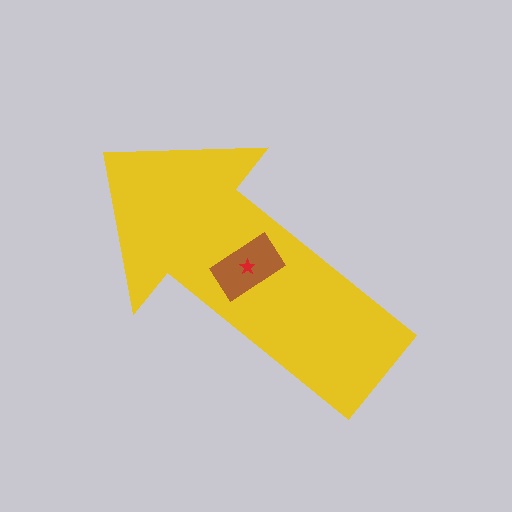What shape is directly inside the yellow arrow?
The brown rectangle.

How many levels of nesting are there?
3.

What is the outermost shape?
The yellow arrow.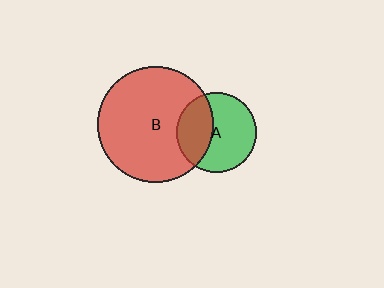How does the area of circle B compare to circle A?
Approximately 2.1 times.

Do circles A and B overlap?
Yes.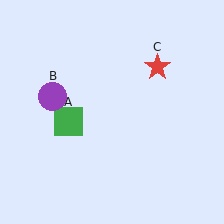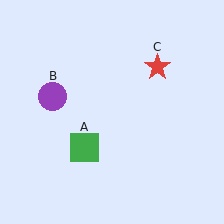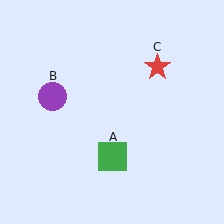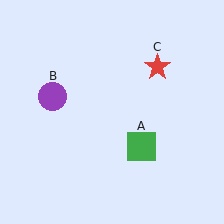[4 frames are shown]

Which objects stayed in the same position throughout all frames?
Purple circle (object B) and red star (object C) remained stationary.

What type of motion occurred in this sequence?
The green square (object A) rotated counterclockwise around the center of the scene.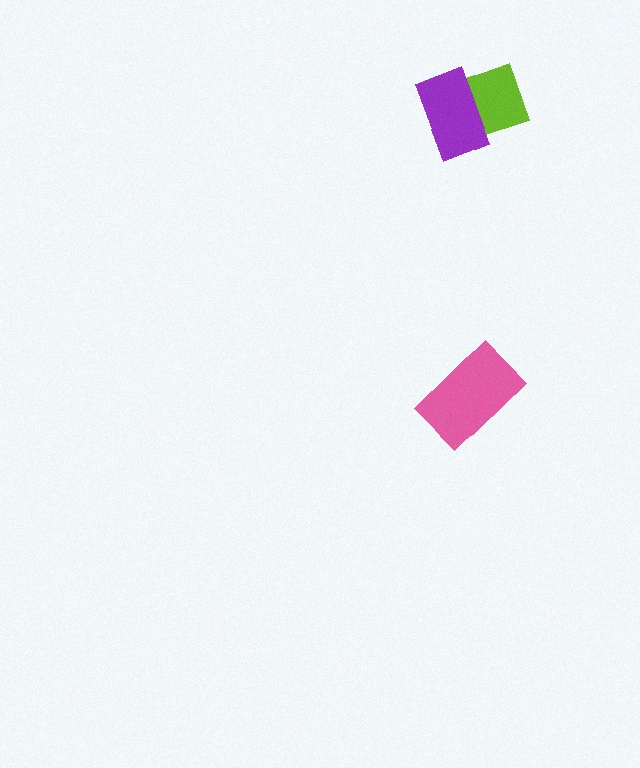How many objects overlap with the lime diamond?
1 object overlaps with the lime diamond.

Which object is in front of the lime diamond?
The purple rectangle is in front of the lime diamond.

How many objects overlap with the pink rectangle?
0 objects overlap with the pink rectangle.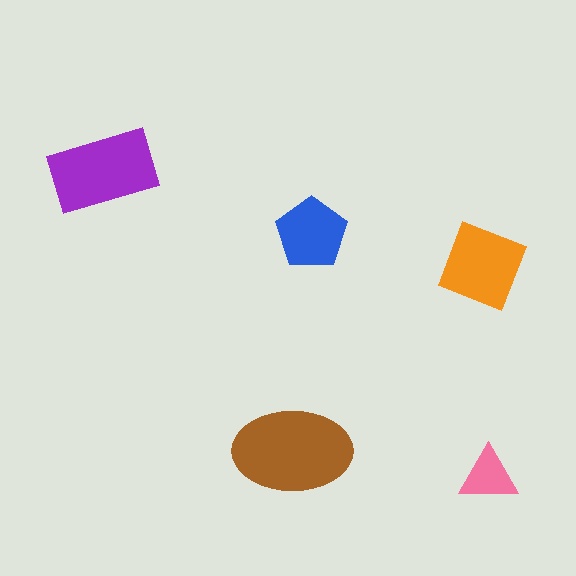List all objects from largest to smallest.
The brown ellipse, the purple rectangle, the orange square, the blue pentagon, the pink triangle.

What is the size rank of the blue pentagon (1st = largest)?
4th.